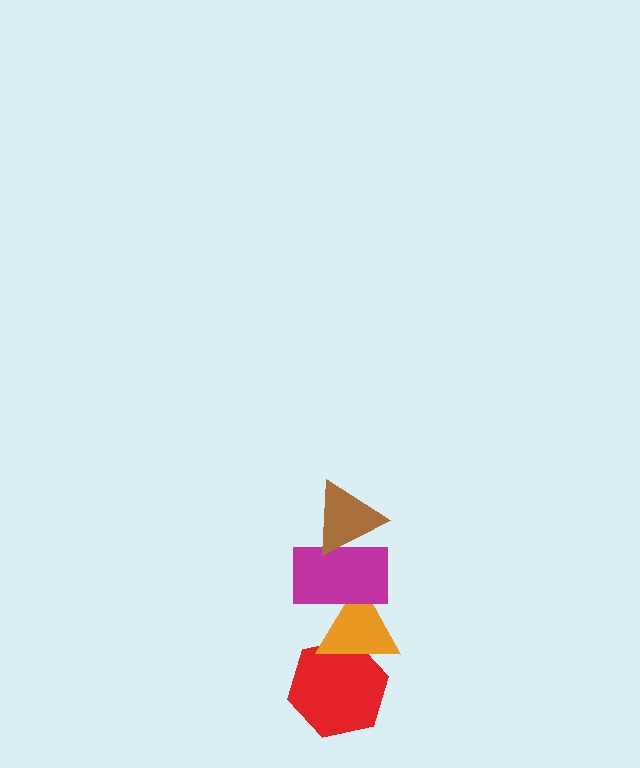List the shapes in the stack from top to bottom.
From top to bottom: the brown triangle, the magenta rectangle, the orange triangle, the red hexagon.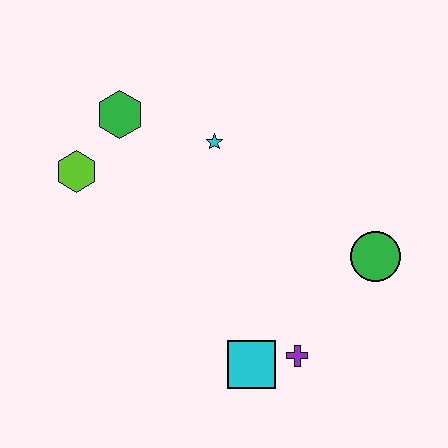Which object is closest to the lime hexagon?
The green hexagon is closest to the lime hexagon.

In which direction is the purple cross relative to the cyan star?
The purple cross is below the cyan star.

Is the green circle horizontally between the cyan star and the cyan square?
No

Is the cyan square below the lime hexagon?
Yes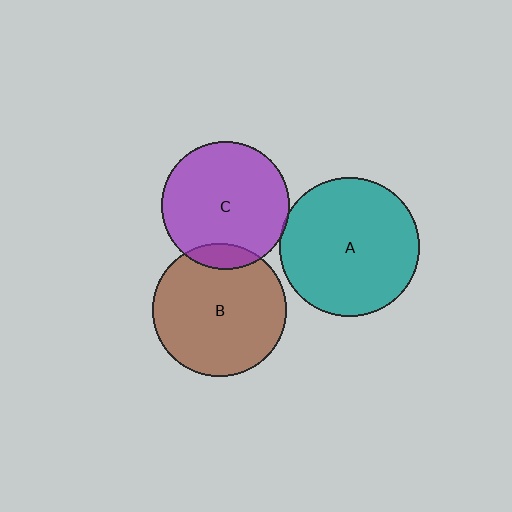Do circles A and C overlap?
Yes.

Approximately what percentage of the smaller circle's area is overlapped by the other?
Approximately 5%.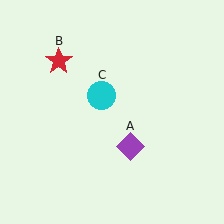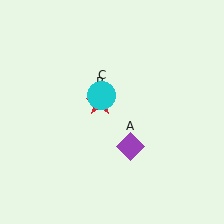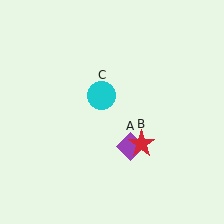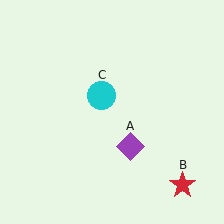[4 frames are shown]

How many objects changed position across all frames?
1 object changed position: red star (object B).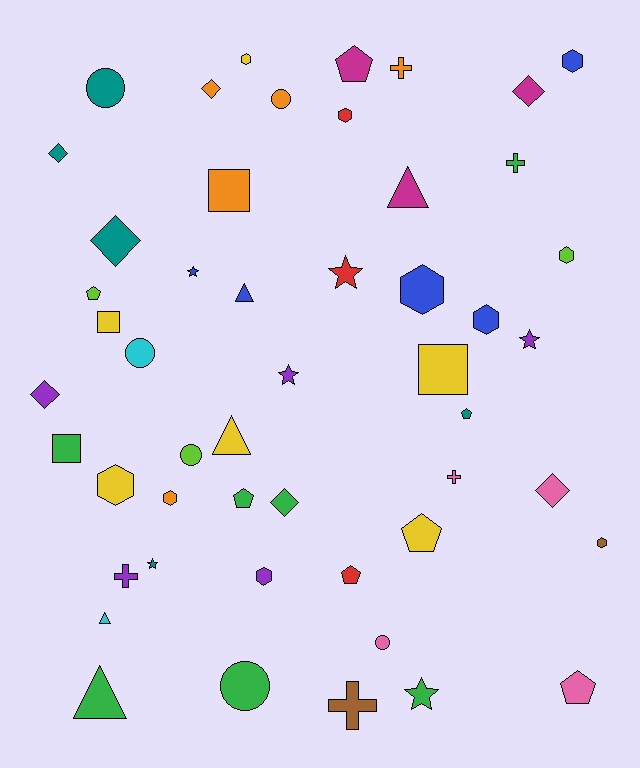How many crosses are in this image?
There are 5 crosses.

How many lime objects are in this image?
There are 3 lime objects.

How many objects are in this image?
There are 50 objects.